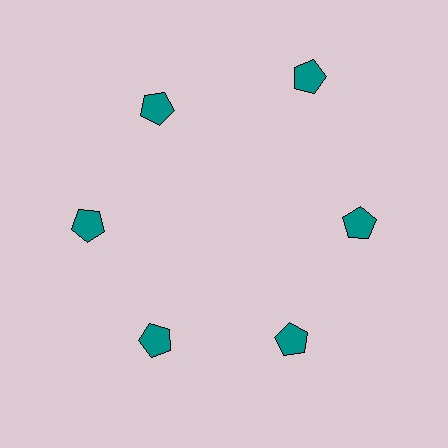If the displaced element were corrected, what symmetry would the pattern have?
It would have 6-fold rotational symmetry — the pattern would map onto itself every 60 degrees.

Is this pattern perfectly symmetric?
No. The 6 teal pentagons are arranged in a ring, but one element near the 1 o'clock position is pushed outward from the center, breaking the 6-fold rotational symmetry.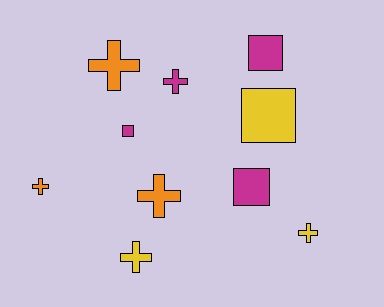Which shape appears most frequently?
Cross, with 6 objects.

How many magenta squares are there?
There are 3 magenta squares.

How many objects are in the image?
There are 10 objects.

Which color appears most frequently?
Magenta, with 4 objects.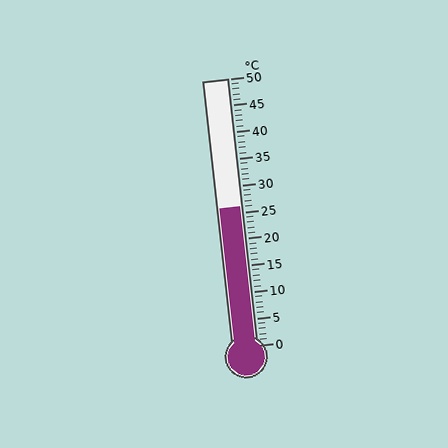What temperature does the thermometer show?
The thermometer shows approximately 26°C.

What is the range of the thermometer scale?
The thermometer scale ranges from 0°C to 50°C.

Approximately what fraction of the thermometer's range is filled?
The thermometer is filled to approximately 50% of its range.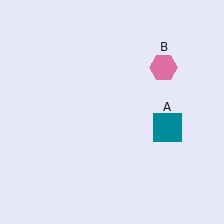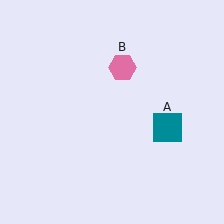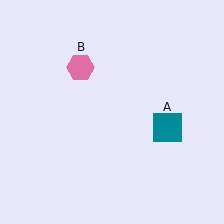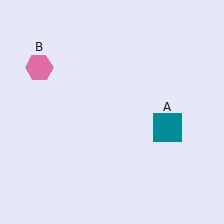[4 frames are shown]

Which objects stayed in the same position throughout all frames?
Teal square (object A) remained stationary.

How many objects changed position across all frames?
1 object changed position: pink hexagon (object B).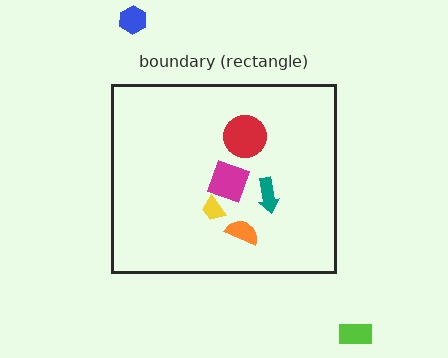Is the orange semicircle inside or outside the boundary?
Inside.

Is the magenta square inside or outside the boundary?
Inside.